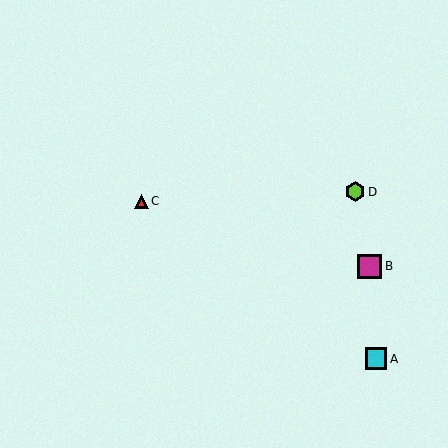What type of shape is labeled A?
Shape A is a cyan square.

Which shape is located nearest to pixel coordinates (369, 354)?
The cyan square (labeled A) at (376, 359) is nearest to that location.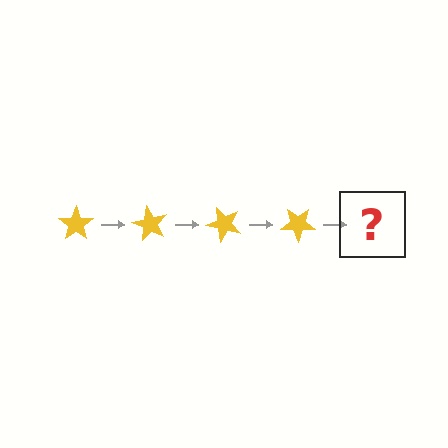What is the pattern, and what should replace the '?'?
The pattern is that the star rotates 60 degrees each step. The '?' should be a yellow star rotated 240 degrees.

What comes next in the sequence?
The next element should be a yellow star rotated 240 degrees.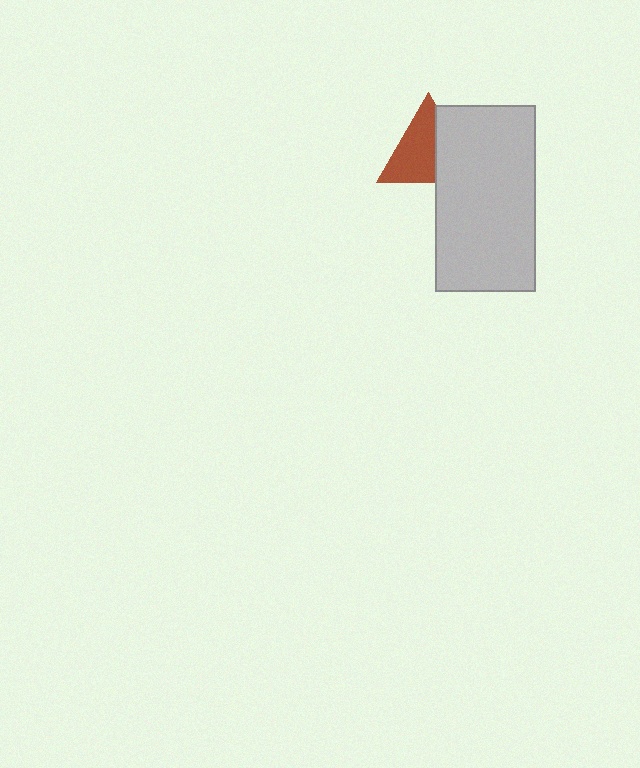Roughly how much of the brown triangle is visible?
About half of it is visible (roughly 62%).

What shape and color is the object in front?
The object in front is a light gray rectangle.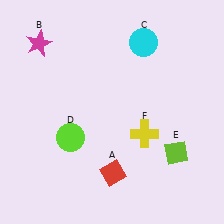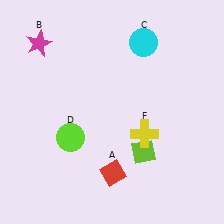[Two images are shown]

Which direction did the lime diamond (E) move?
The lime diamond (E) moved left.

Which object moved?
The lime diamond (E) moved left.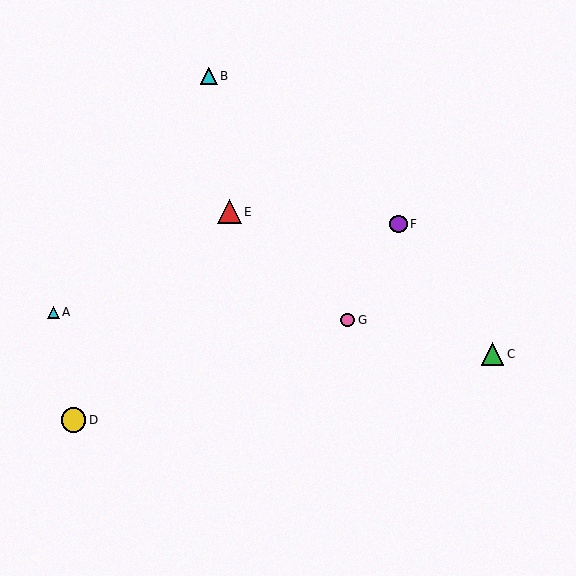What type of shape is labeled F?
Shape F is a purple circle.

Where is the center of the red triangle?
The center of the red triangle is at (229, 212).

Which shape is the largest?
The yellow circle (labeled D) is the largest.